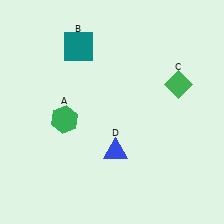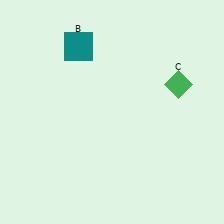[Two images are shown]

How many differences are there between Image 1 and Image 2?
There are 2 differences between the two images.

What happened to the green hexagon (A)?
The green hexagon (A) was removed in Image 2. It was in the bottom-left area of Image 1.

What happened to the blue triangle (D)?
The blue triangle (D) was removed in Image 2. It was in the bottom-right area of Image 1.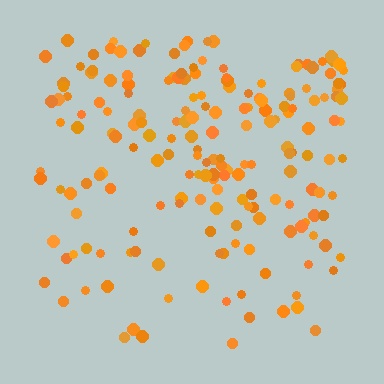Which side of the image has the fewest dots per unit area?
The bottom.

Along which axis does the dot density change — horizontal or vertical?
Vertical.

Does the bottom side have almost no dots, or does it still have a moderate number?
Still a moderate number, just noticeably fewer than the top.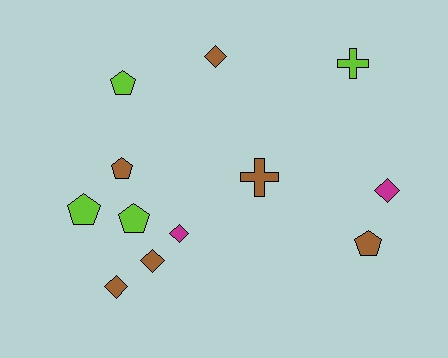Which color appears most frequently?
Brown, with 6 objects.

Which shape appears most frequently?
Diamond, with 5 objects.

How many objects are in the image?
There are 12 objects.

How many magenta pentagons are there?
There are no magenta pentagons.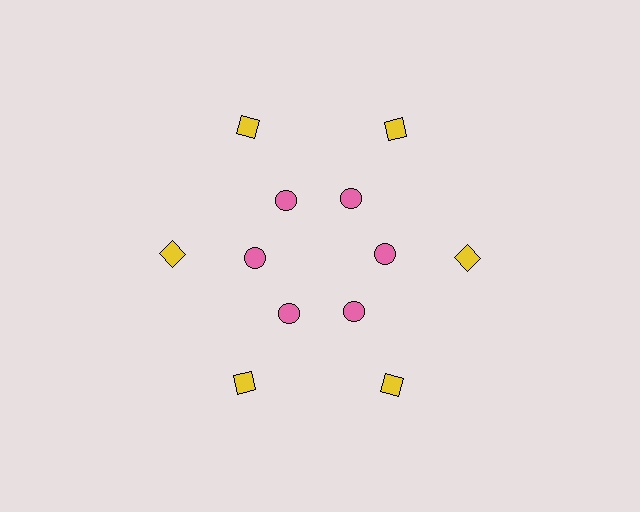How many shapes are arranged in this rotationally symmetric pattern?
There are 12 shapes, arranged in 6 groups of 2.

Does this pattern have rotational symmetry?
Yes, this pattern has 6-fold rotational symmetry. It looks the same after rotating 60 degrees around the center.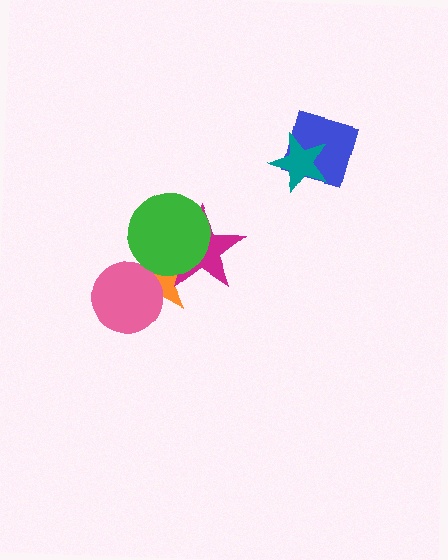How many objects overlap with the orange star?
3 objects overlap with the orange star.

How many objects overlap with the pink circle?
1 object overlaps with the pink circle.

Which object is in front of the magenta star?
The green circle is in front of the magenta star.